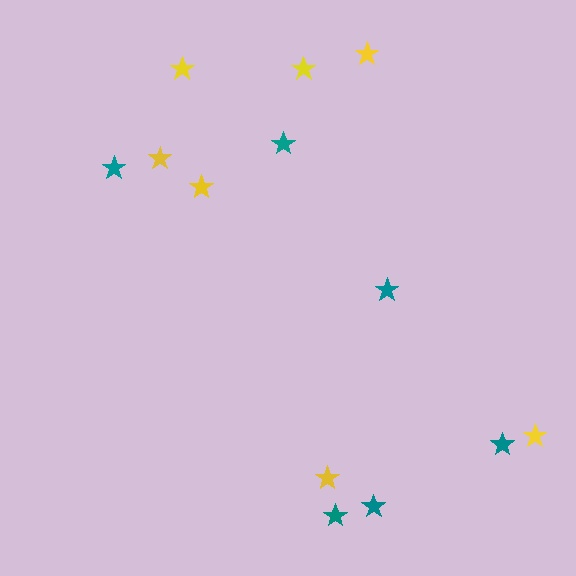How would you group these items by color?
There are 2 groups: one group of yellow stars (7) and one group of teal stars (6).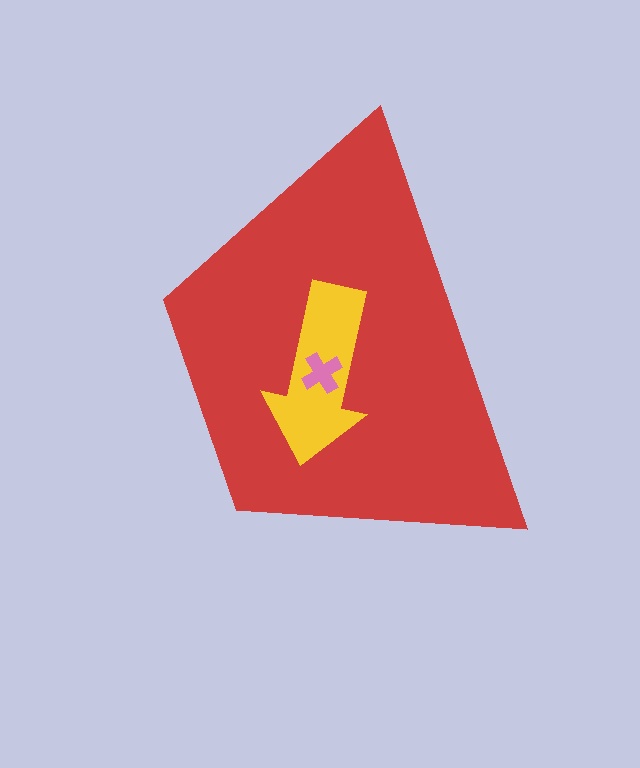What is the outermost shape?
The red trapezoid.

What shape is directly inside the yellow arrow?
The pink cross.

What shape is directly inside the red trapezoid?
The yellow arrow.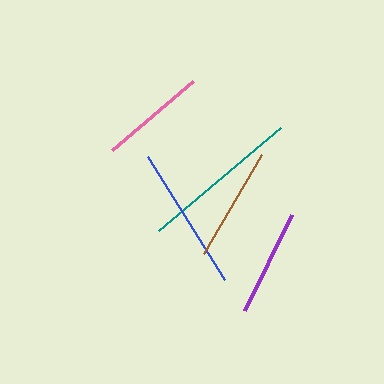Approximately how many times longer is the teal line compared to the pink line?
The teal line is approximately 1.5 times the length of the pink line.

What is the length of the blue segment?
The blue segment is approximately 145 pixels long.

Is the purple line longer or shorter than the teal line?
The teal line is longer than the purple line.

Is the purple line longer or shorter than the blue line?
The blue line is longer than the purple line.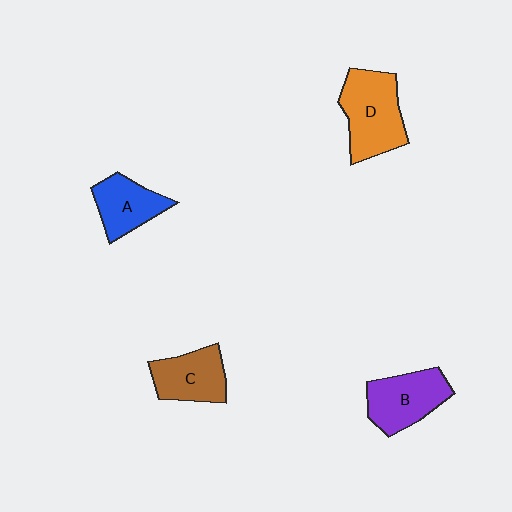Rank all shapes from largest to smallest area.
From largest to smallest: D (orange), B (purple), C (brown), A (blue).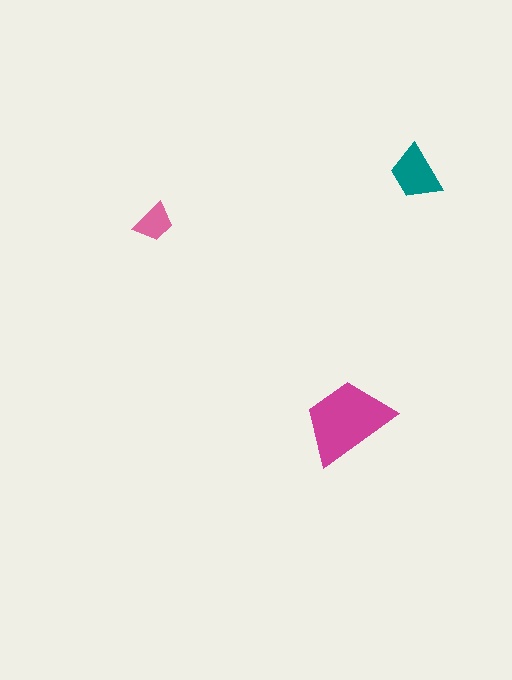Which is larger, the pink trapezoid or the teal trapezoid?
The teal one.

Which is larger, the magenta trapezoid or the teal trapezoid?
The magenta one.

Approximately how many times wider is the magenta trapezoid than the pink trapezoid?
About 2.5 times wider.